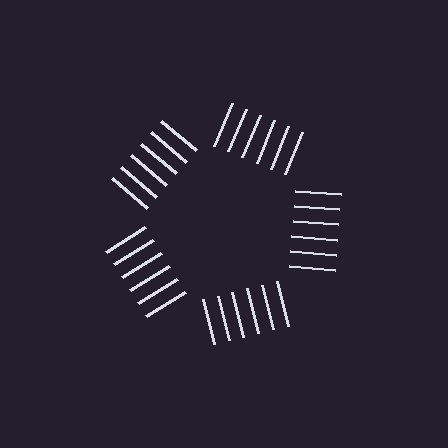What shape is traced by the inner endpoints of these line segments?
An illusory pentagon — the line segments terminate on its edges but no continuous stroke is drawn.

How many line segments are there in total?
30 — 6 along each of the 5 edges.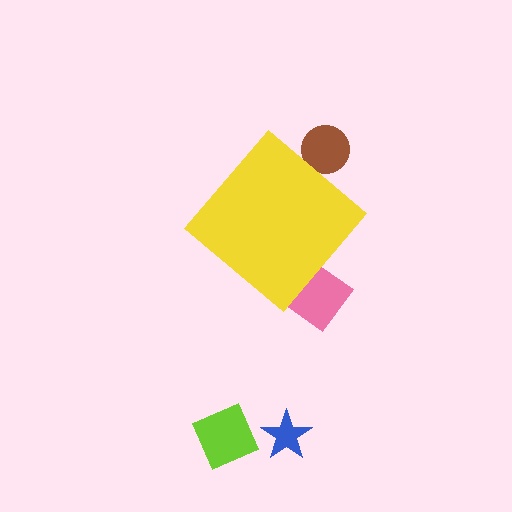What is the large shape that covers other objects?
A yellow diamond.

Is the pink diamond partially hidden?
Yes, the pink diamond is partially hidden behind the yellow diamond.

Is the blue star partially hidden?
No, the blue star is fully visible.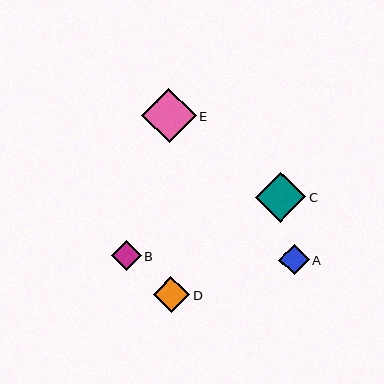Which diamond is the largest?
Diamond E is the largest with a size of approximately 54 pixels.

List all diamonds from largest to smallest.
From largest to smallest: E, C, D, A, B.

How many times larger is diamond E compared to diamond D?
Diamond E is approximately 1.5 times the size of diamond D.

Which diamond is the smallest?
Diamond B is the smallest with a size of approximately 30 pixels.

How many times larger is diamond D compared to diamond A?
Diamond D is approximately 1.2 times the size of diamond A.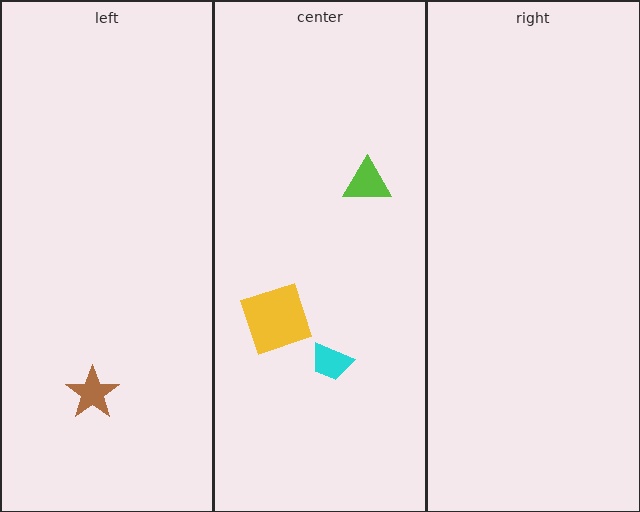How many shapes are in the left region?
1.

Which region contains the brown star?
The left region.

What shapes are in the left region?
The brown star.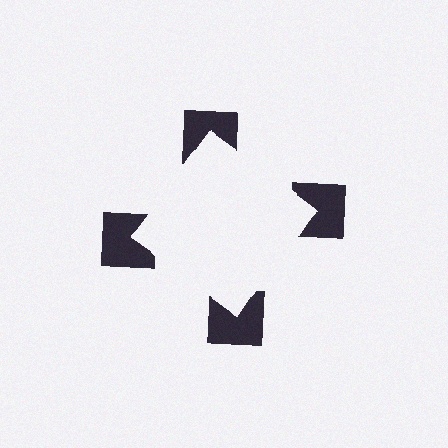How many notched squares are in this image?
There are 4 — one at each vertex of the illusory square.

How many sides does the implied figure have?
4 sides.